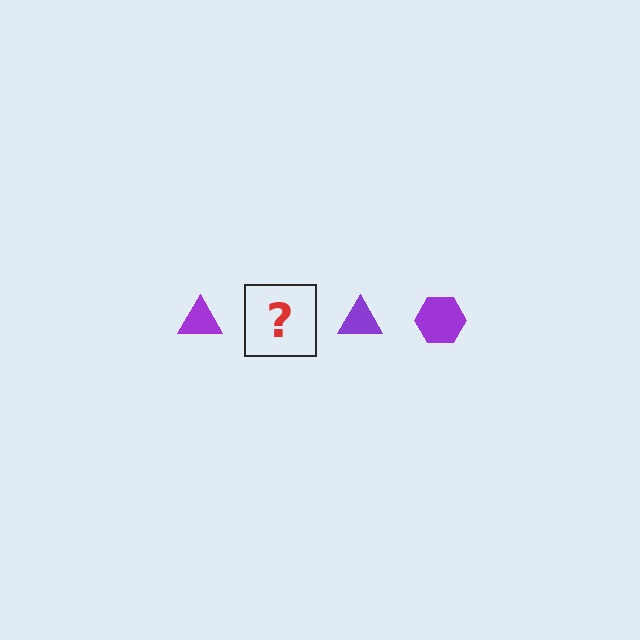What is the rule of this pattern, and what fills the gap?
The rule is that the pattern cycles through triangle, hexagon shapes in purple. The gap should be filled with a purple hexagon.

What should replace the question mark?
The question mark should be replaced with a purple hexagon.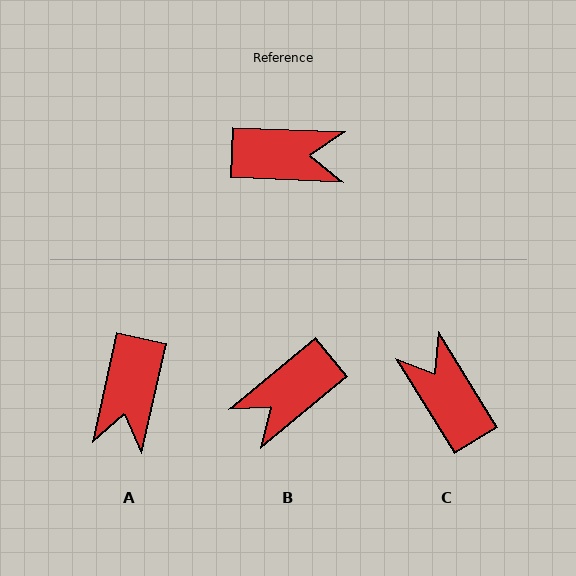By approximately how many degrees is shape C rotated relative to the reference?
Approximately 124 degrees counter-clockwise.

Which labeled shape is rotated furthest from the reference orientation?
B, about 138 degrees away.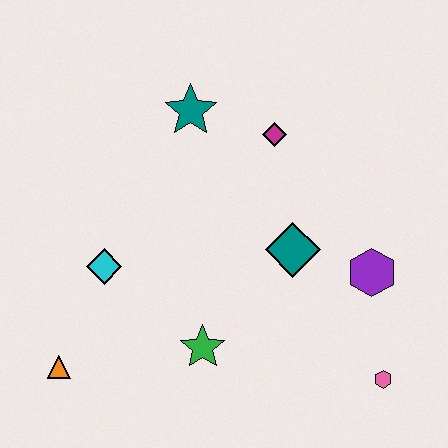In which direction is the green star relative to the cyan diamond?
The green star is to the right of the cyan diamond.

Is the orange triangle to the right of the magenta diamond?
No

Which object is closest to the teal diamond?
The purple hexagon is closest to the teal diamond.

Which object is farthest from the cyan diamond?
The pink hexagon is farthest from the cyan diamond.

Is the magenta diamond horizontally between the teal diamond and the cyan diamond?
Yes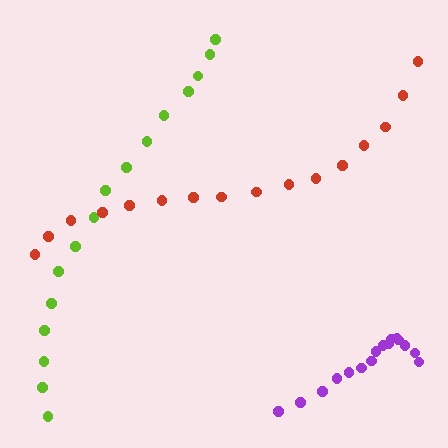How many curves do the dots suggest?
There are 3 distinct paths.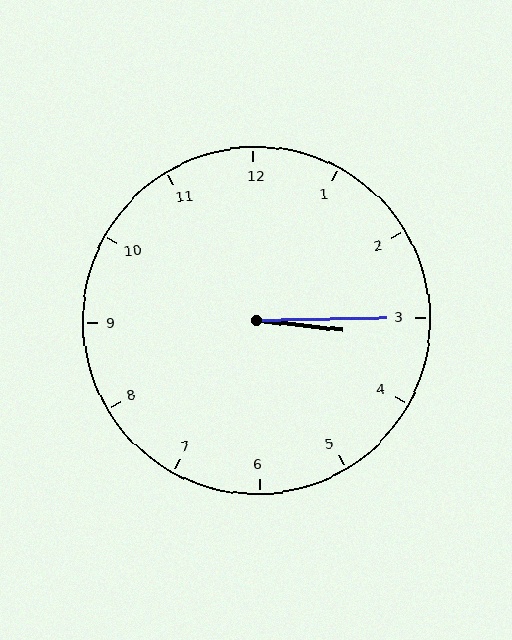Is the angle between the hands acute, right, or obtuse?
It is acute.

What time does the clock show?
3:15.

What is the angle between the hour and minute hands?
Approximately 8 degrees.